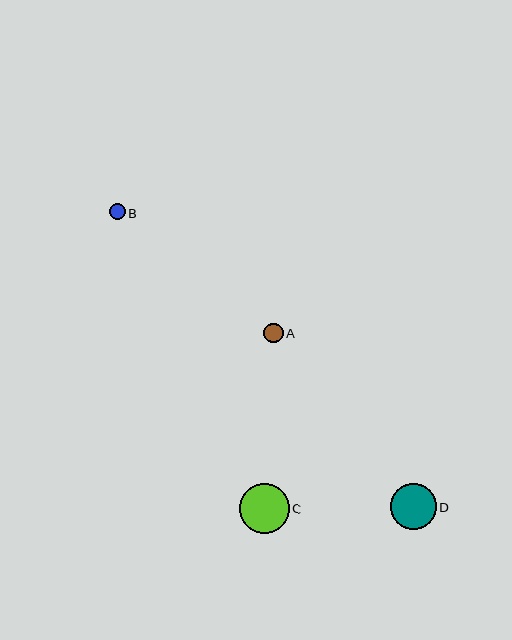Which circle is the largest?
Circle C is the largest with a size of approximately 50 pixels.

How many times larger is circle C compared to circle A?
Circle C is approximately 2.6 times the size of circle A.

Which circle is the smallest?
Circle B is the smallest with a size of approximately 16 pixels.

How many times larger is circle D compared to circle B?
Circle D is approximately 2.9 times the size of circle B.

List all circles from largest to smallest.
From largest to smallest: C, D, A, B.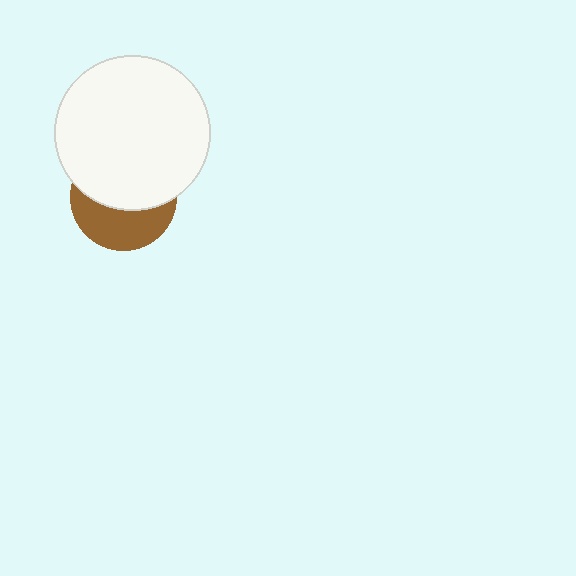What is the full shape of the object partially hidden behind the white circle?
The partially hidden object is a brown circle.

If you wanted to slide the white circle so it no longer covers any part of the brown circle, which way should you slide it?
Slide it up — that is the most direct way to separate the two shapes.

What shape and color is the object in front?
The object in front is a white circle.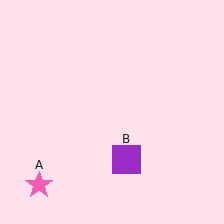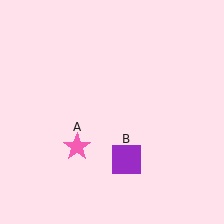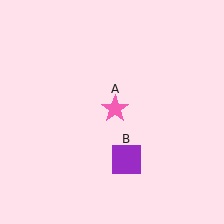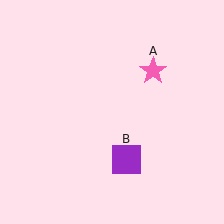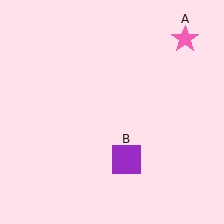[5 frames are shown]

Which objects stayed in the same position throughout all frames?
Purple square (object B) remained stationary.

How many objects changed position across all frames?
1 object changed position: pink star (object A).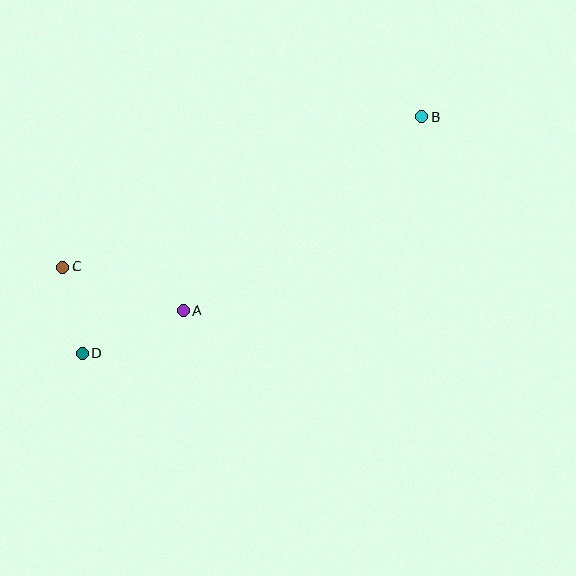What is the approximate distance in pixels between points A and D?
The distance between A and D is approximately 110 pixels.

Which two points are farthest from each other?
Points B and D are farthest from each other.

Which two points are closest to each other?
Points C and D are closest to each other.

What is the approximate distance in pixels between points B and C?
The distance between B and C is approximately 390 pixels.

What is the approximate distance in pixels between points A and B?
The distance between A and B is approximately 307 pixels.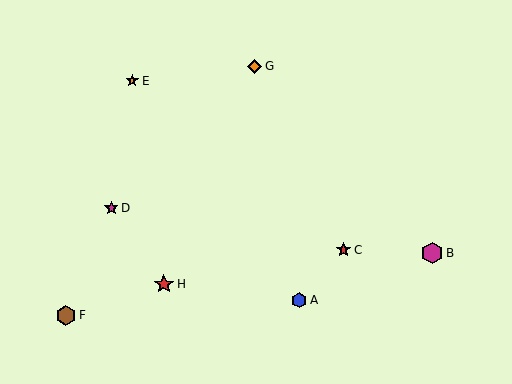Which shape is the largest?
The magenta hexagon (labeled B) is the largest.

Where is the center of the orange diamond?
The center of the orange diamond is at (255, 66).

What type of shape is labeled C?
Shape C is a red star.